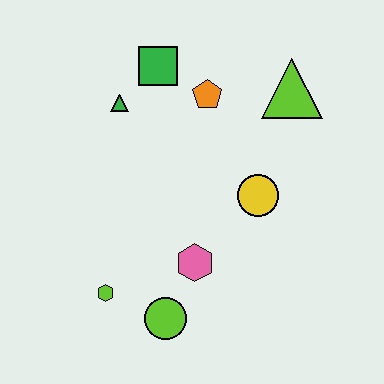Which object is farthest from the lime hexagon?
The lime triangle is farthest from the lime hexagon.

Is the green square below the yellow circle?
No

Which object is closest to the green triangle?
The green square is closest to the green triangle.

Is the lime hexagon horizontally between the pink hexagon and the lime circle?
No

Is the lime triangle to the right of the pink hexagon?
Yes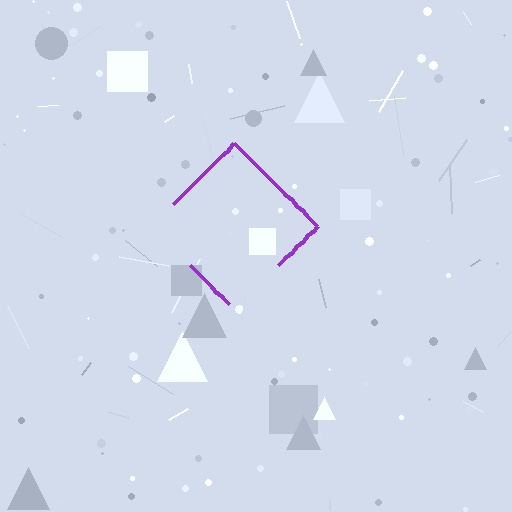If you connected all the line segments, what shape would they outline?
They would outline a diamond.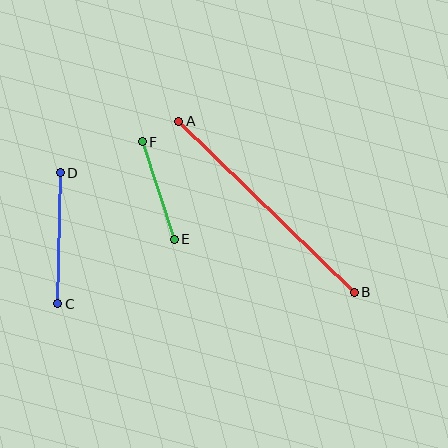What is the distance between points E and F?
The distance is approximately 102 pixels.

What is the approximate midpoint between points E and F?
The midpoint is at approximately (158, 190) pixels.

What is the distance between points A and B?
The distance is approximately 245 pixels.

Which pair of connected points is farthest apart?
Points A and B are farthest apart.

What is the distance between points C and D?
The distance is approximately 131 pixels.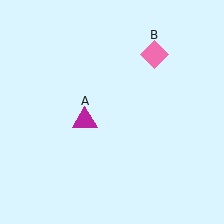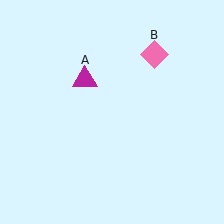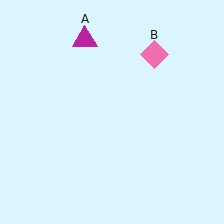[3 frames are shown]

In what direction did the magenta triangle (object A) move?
The magenta triangle (object A) moved up.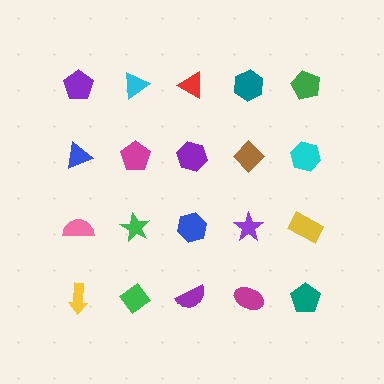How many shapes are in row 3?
5 shapes.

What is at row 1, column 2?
A cyan triangle.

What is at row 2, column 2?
A magenta pentagon.